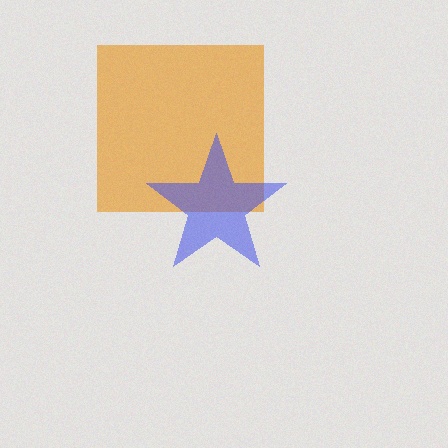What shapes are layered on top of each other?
The layered shapes are: an orange square, a blue star.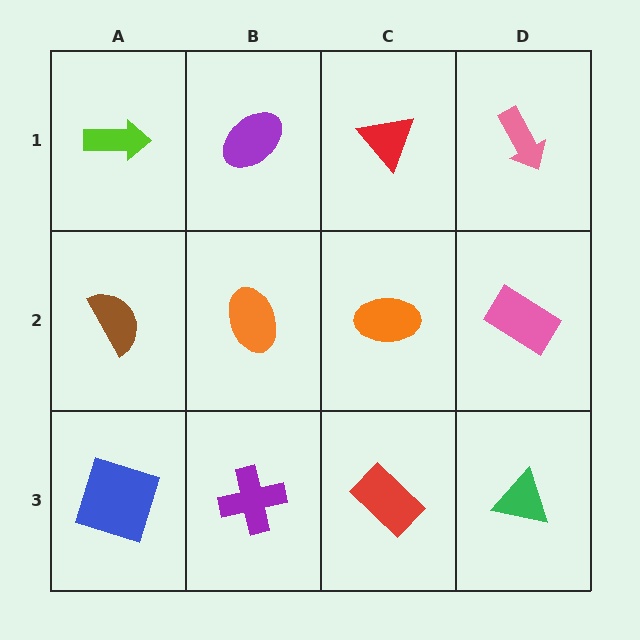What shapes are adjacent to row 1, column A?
A brown semicircle (row 2, column A), a purple ellipse (row 1, column B).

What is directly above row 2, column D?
A pink arrow.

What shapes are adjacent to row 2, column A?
A lime arrow (row 1, column A), a blue square (row 3, column A), an orange ellipse (row 2, column B).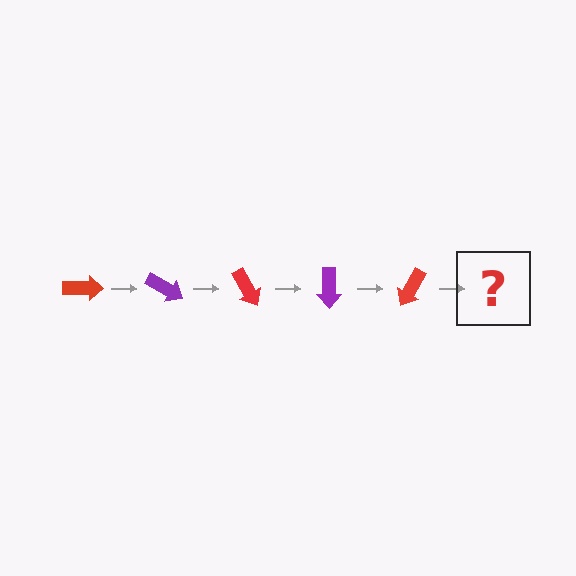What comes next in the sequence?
The next element should be a purple arrow, rotated 150 degrees from the start.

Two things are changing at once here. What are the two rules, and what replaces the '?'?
The two rules are that it rotates 30 degrees each step and the color cycles through red and purple. The '?' should be a purple arrow, rotated 150 degrees from the start.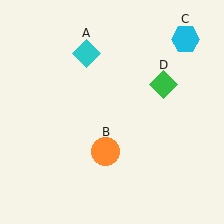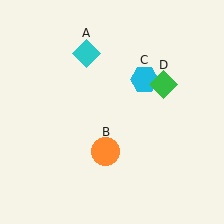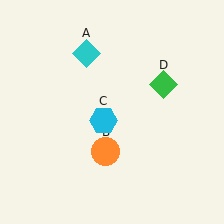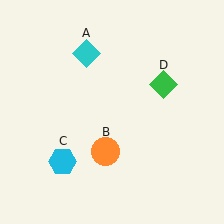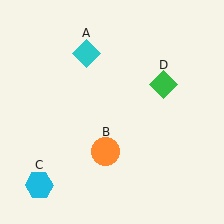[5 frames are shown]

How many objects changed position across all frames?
1 object changed position: cyan hexagon (object C).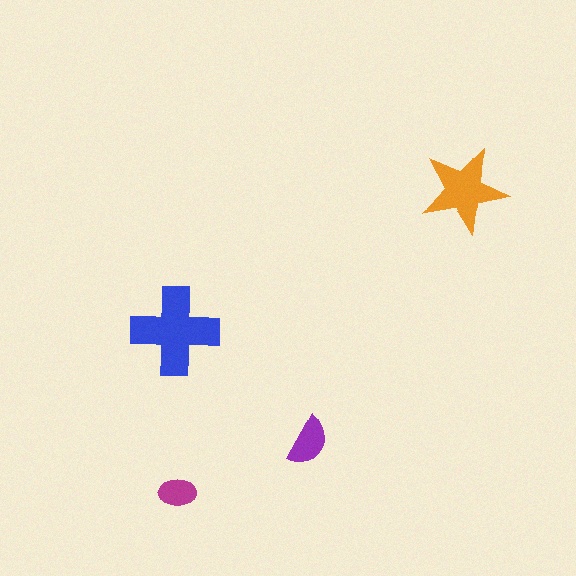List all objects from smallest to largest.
The magenta ellipse, the purple semicircle, the orange star, the blue cross.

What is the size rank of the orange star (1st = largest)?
2nd.